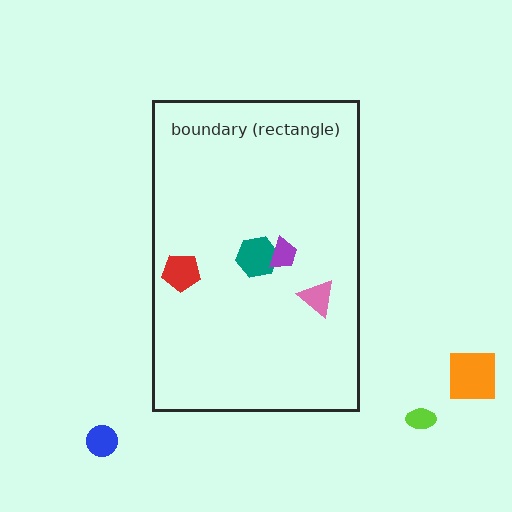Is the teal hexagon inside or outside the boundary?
Inside.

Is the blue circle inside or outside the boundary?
Outside.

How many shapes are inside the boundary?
4 inside, 3 outside.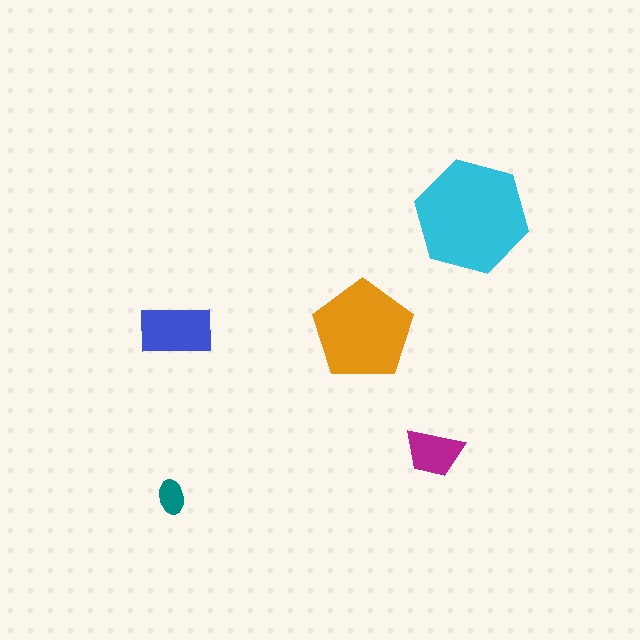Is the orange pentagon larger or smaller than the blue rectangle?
Larger.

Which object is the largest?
The cyan hexagon.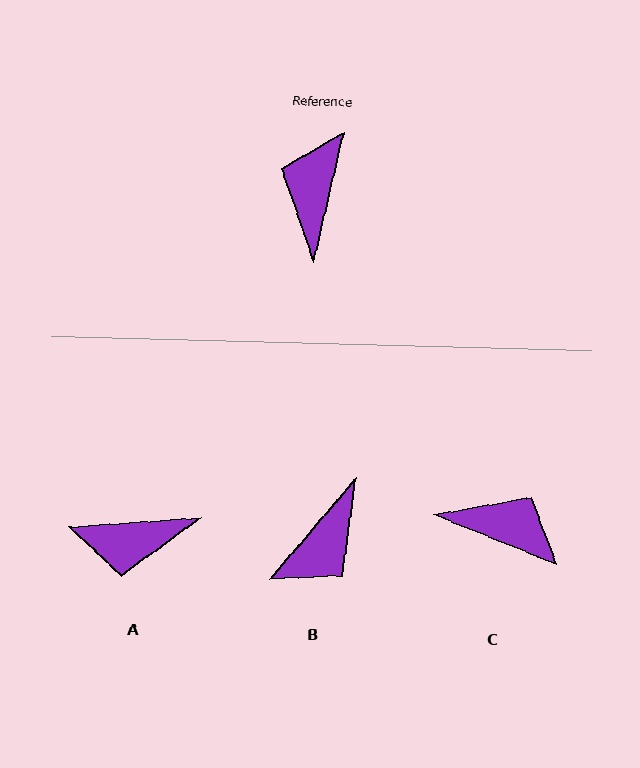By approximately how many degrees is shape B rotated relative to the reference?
Approximately 153 degrees counter-clockwise.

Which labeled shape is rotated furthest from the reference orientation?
B, about 153 degrees away.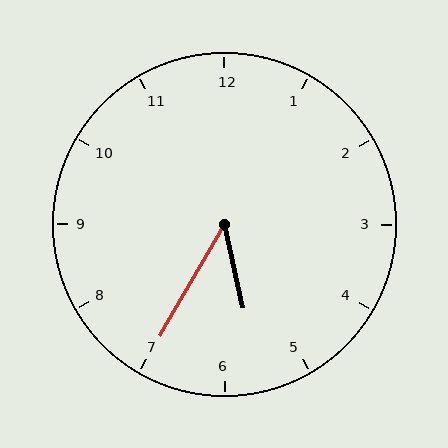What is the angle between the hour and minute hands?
Approximately 42 degrees.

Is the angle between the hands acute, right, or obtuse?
It is acute.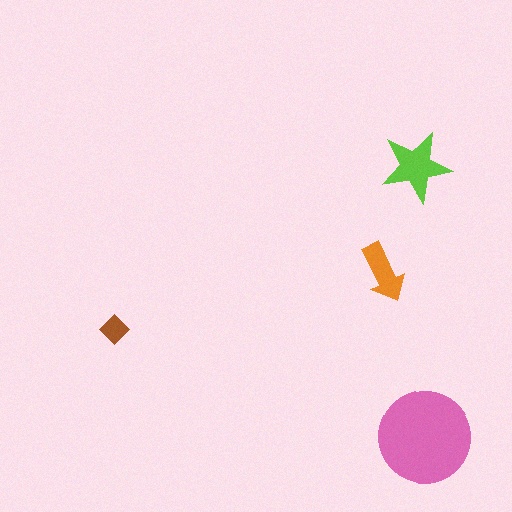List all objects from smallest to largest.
The brown diamond, the orange arrow, the lime star, the pink circle.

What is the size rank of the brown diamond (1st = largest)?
4th.